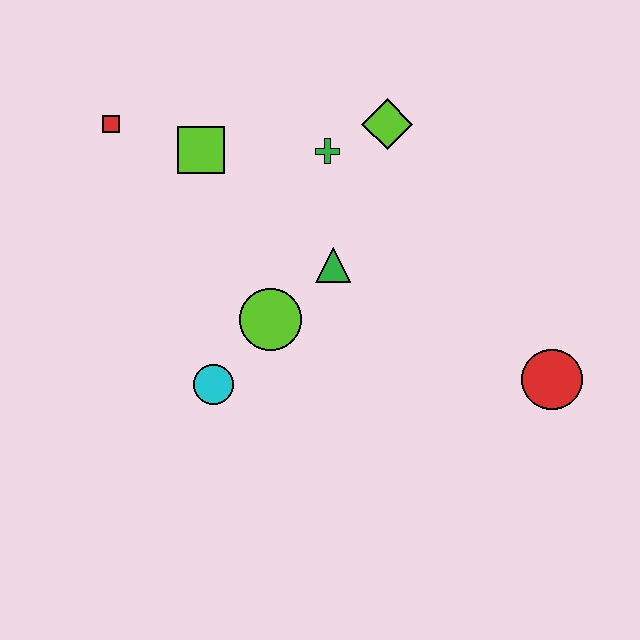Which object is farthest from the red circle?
The red square is farthest from the red circle.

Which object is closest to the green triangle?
The lime circle is closest to the green triangle.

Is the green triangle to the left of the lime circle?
No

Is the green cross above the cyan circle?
Yes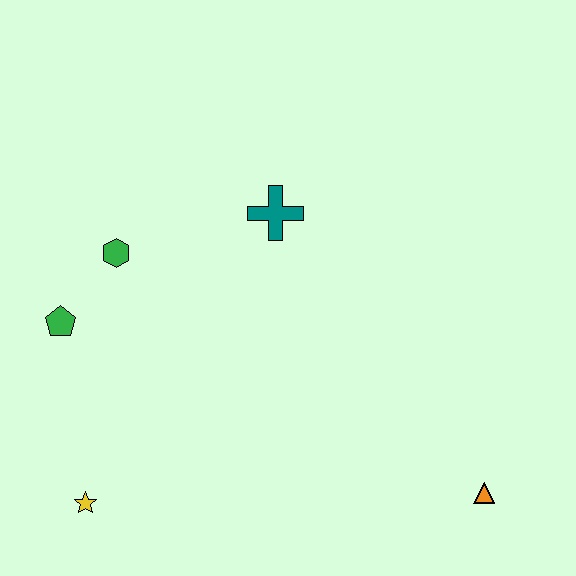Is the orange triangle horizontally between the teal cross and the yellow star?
No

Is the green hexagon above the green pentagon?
Yes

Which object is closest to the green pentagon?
The green hexagon is closest to the green pentagon.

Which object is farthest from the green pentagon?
The orange triangle is farthest from the green pentagon.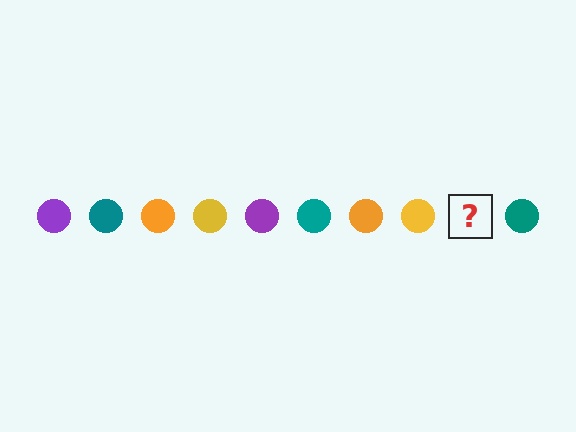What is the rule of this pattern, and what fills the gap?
The rule is that the pattern cycles through purple, teal, orange, yellow circles. The gap should be filled with a purple circle.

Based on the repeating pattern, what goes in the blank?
The blank should be a purple circle.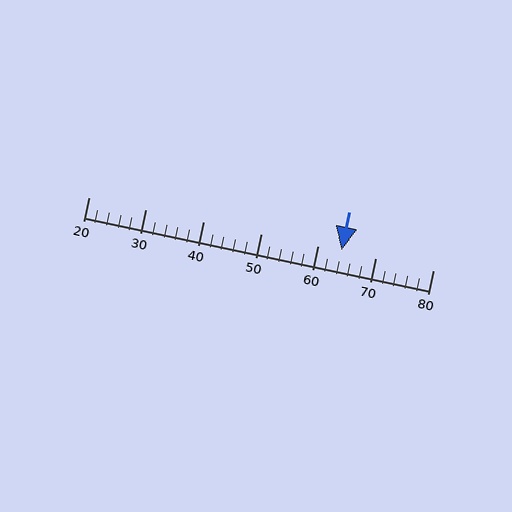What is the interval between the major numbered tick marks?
The major tick marks are spaced 10 units apart.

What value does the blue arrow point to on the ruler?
The blue arrow points to approximately 64.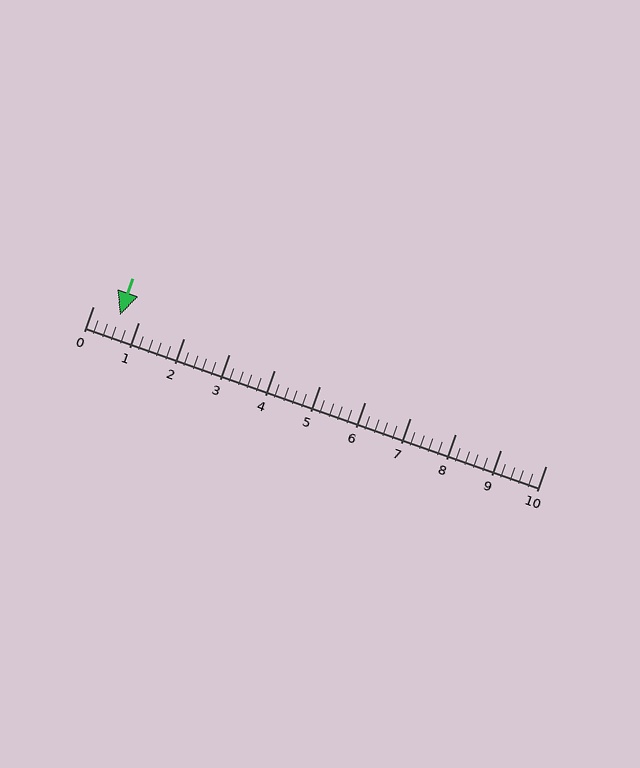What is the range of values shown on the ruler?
The ruler shows values from 0 to 10.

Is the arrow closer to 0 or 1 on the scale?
The arrow is closer to 1.